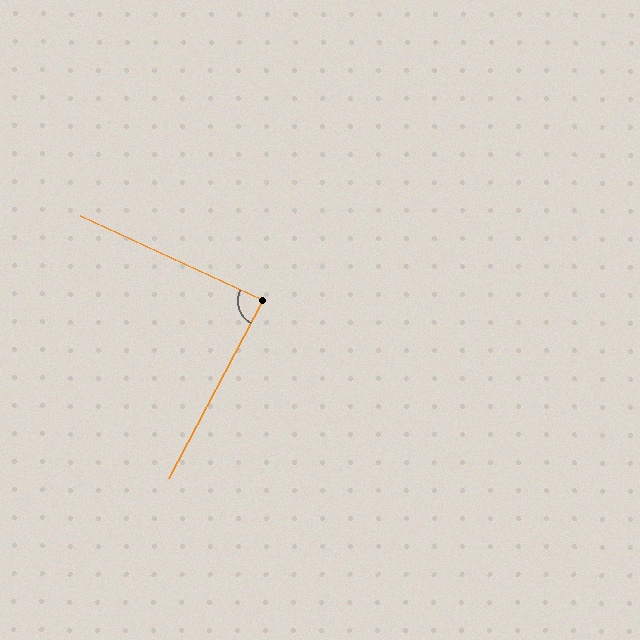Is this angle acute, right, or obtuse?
It is approximately a right angle.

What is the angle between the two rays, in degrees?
Approximately 87 degrees.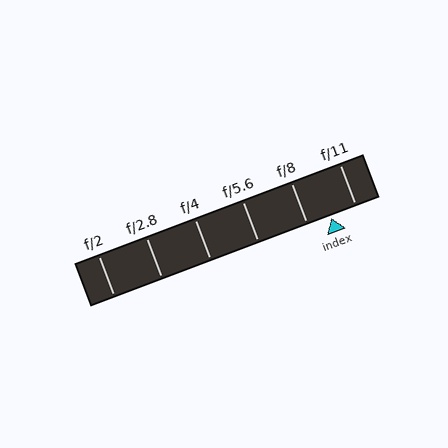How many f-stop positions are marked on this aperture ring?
There are 6 f-stop positions marked.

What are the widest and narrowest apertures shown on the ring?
The widest aperture shown is f/2 and the narrowest is f/11.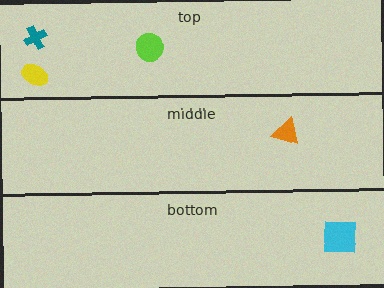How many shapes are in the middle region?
1.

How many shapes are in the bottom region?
1.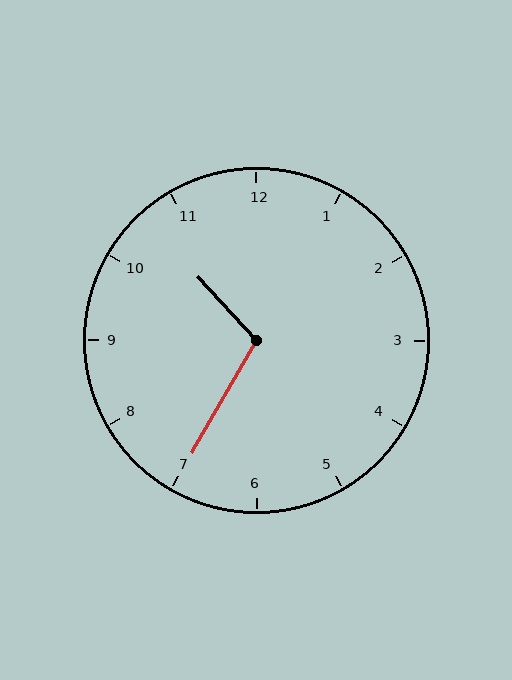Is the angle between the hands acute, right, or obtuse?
It is obtuse.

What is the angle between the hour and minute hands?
Approximately 108 degrees.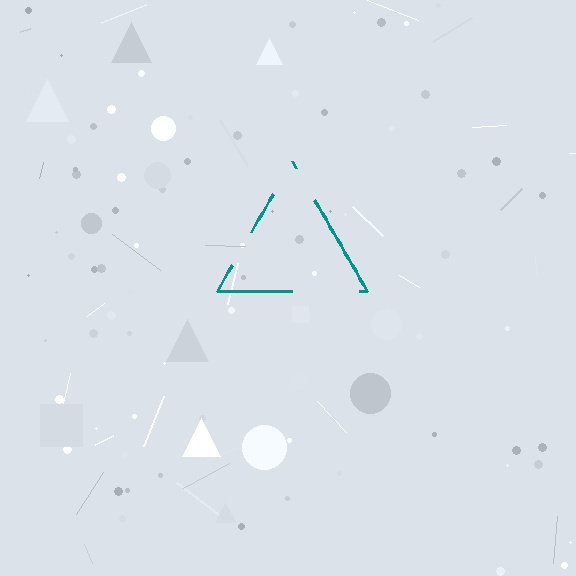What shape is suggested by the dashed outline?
The dashed outline suggests a triangle.